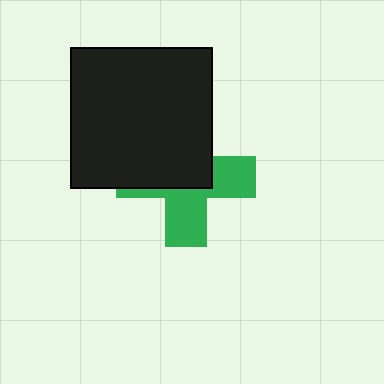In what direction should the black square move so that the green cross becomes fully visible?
The black square should move toward the upper-left. That is the shortest direction to clear the overlap and leave the green cross fully visible.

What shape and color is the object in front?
The object in front is a black square.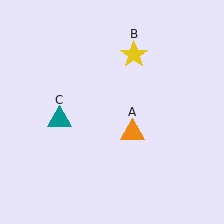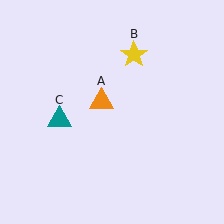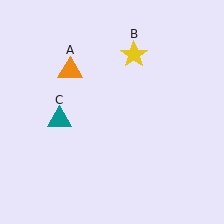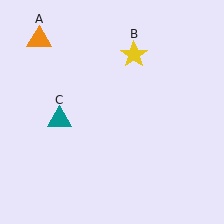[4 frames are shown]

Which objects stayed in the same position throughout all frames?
Yellow star (object B) and teal triangle (object C) remained stationary.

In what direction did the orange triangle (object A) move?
The orange triangle (object A) moved up and to the left.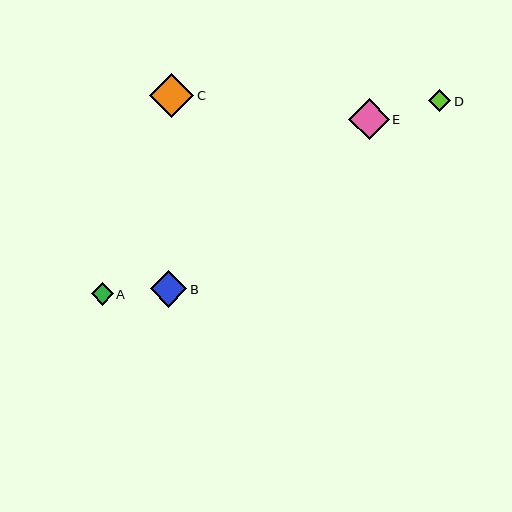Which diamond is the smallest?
Diamond D is the smallest with a size of approximately 22 pixels.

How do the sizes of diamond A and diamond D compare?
Diamond A and diamond D are approximately the same size.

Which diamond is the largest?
Diamond C is the largest with a size of approximately 44 pixels.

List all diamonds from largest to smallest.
From largest to smallest: C, E, B, A, D.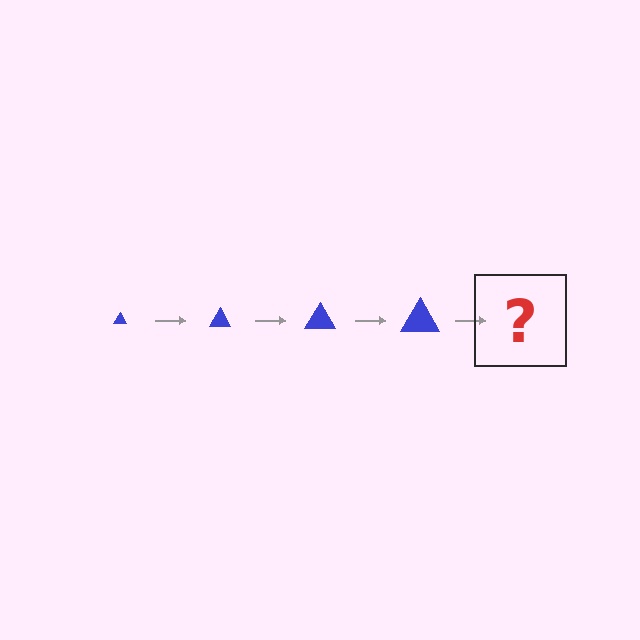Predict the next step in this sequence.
The next step is a blue triangle, larger than the previous one.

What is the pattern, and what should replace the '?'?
The pattern is that the triangle gets progressively larger each step. The '?' should be a blue triangle, larger than the previous one.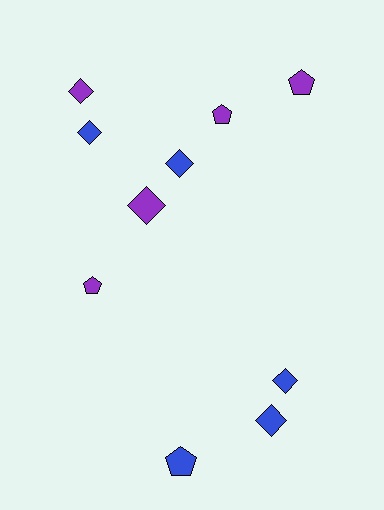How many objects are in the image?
There are 10 objects.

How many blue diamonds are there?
There are 4 blue diamonds.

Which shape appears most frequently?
Diamond, with 6 objects.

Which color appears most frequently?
Blue, with 5 objects.